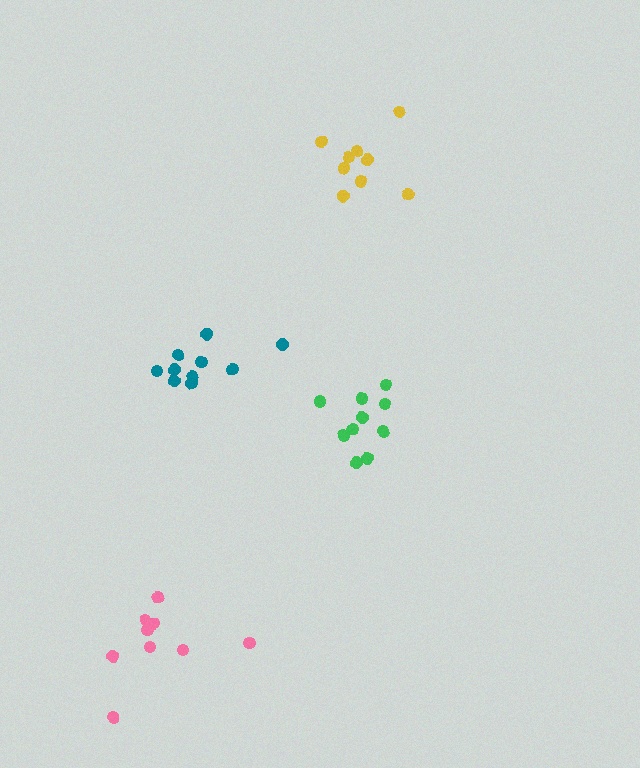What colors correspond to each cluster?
The clusters are colored: yellow, green, pink, teal.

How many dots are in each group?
Group 1: 9 dots, Group 2: 10 dots, Group 3: 9 dots, Group 4: 11 dots (39 total).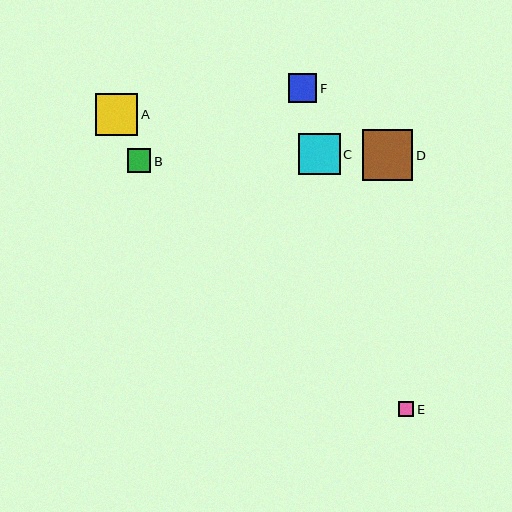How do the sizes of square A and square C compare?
Square A and square C are approximately the same size.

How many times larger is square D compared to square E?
Square D is approximately 3.2 times the size of square E.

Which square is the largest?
Square D is the largest with a size of approximately 50 pixels.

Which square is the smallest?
Square E is the smallest with a size of approximately 16 pixels.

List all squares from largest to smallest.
From largest to smallest: D, A, C, F, B, E.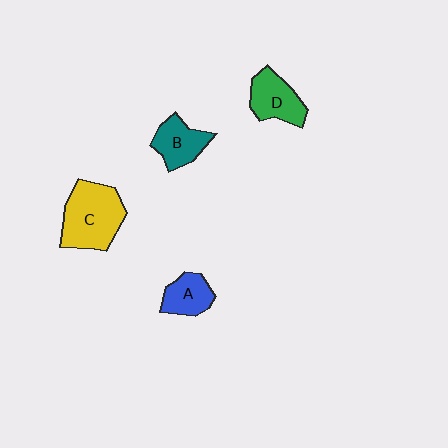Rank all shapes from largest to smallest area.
From largest to smallest: C (yellow), D (green), B (teal), A (blue).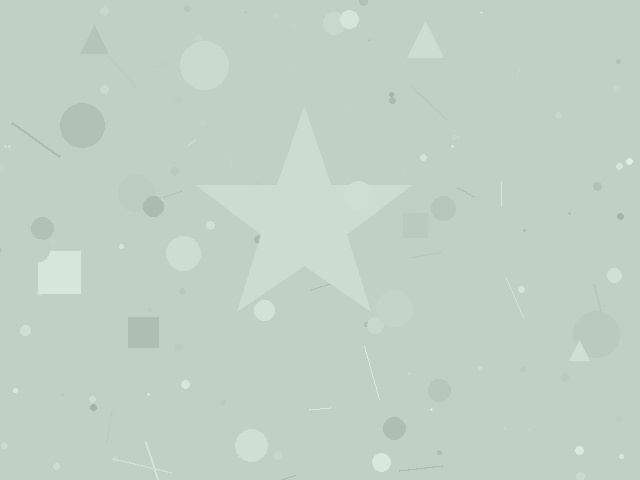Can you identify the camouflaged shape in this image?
The camouflaged shape is a star.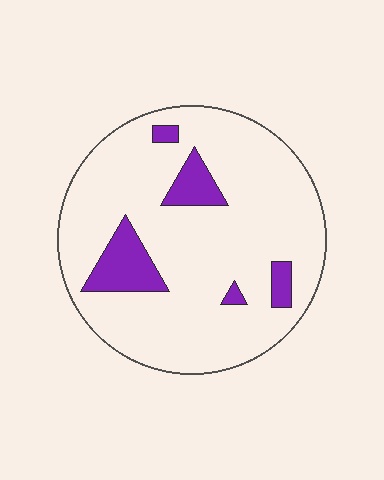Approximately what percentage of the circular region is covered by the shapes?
Approximately 15%.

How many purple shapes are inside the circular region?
5.